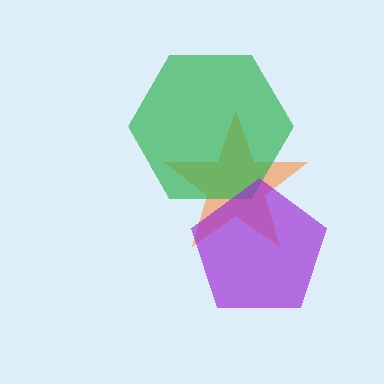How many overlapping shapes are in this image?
There are 3 overlapping shapes in the image.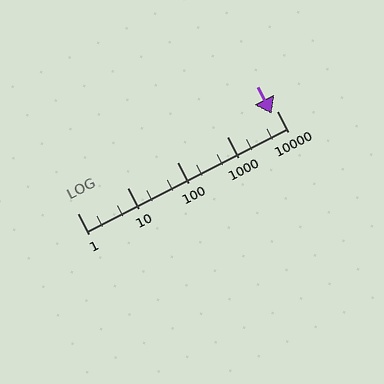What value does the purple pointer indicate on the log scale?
The pointer indicates approximately 7900.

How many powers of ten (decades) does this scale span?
The scale spans 4 decades, from 1 to 10000.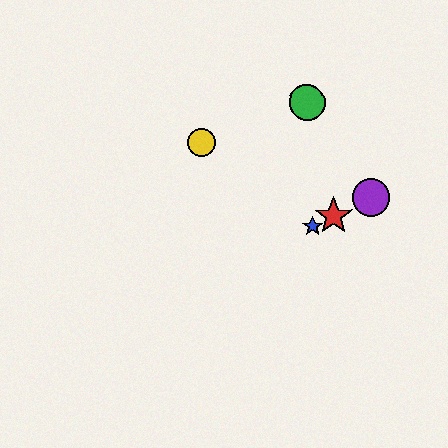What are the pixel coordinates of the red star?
The red star is at (334, 216).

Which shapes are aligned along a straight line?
The red star, the blue star, the purple circle are aligned along a straight line.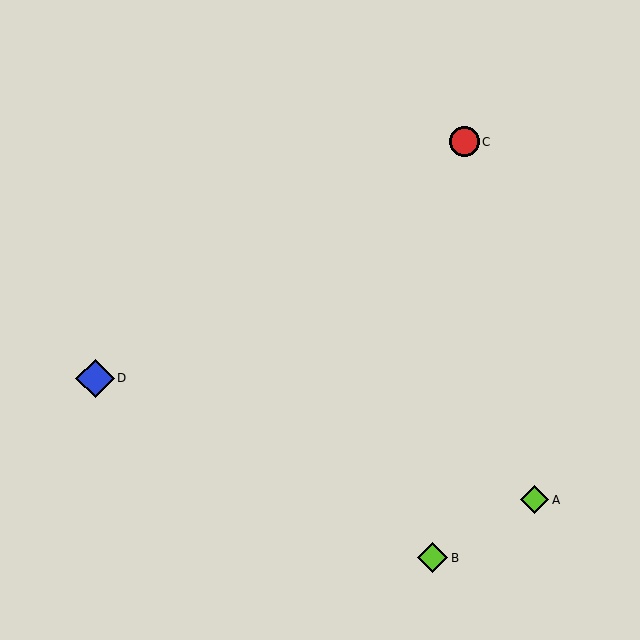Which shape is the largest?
The blue diamond (labeled D) is the largest.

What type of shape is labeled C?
Shape C is a red circle.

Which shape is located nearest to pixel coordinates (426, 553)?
The lime diamond (labeled B) at (433, 558) is nearest to that location.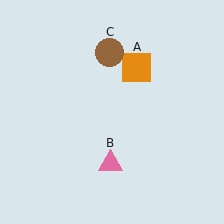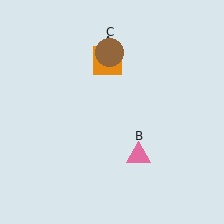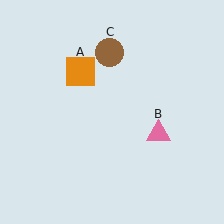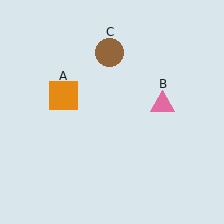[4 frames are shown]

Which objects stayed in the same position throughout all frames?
Brown circle (object C) remained stationary.